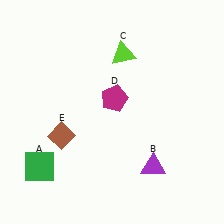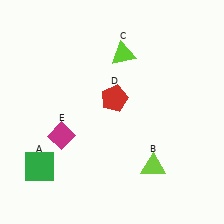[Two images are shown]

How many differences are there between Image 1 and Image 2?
There are 3 differences between the two images.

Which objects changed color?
B changed from purple to lime. D changed from magenta to red. E changed from brown to magenta.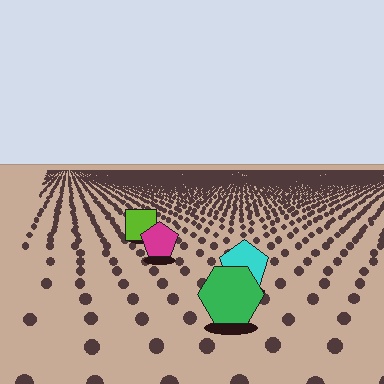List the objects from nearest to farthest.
From nearest to farthest: the green hexagon, the cyan pentagon, the magenta pentagon, the lime square.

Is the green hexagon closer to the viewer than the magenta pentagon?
Yes. The green hexagon is closer — you can tell from the texture gradient: the ground texture is coarser near it.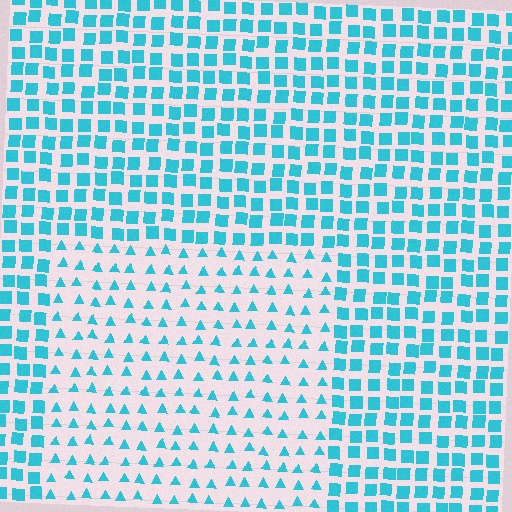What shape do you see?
I see a rectangle.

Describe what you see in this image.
The image is filled with small cyan elements arranged in a uniform grid. A rectangle-shaped region contains triangles, while the surrounding area contains squares. The boundary is defined purely by the change in element shape.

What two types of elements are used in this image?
The image uses triangles inside the rectangle region and squares outside it.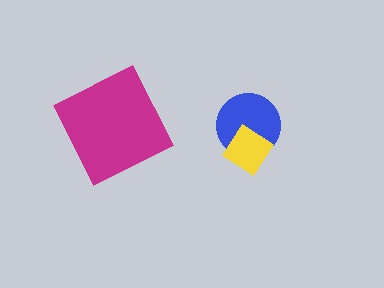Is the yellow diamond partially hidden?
No, no other shape covers it.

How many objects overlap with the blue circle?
1 object overlaps with the blue circle.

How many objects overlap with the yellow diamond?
1 object overlaps with the yellow diamond.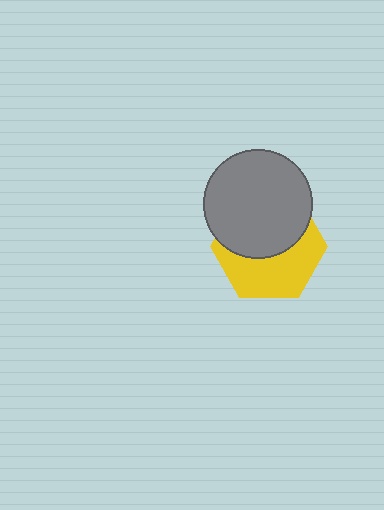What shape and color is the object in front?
The object in front is a gray circle.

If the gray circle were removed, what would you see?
You would see the complete yellow hexagon.